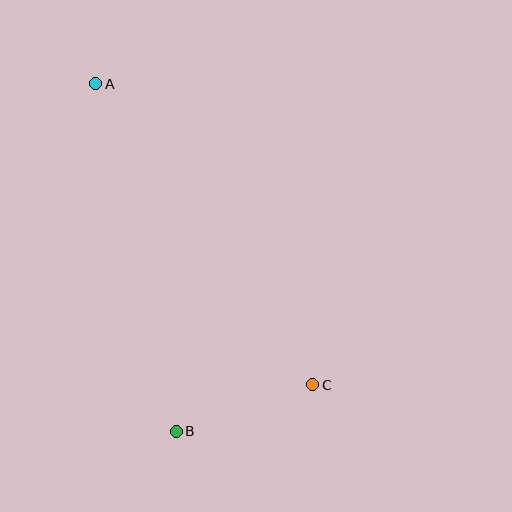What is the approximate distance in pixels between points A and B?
The distance between A and B is approximately 357 pixels.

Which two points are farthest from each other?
Points A and C are farthest from each other.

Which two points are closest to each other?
Points B and C are closest to each other.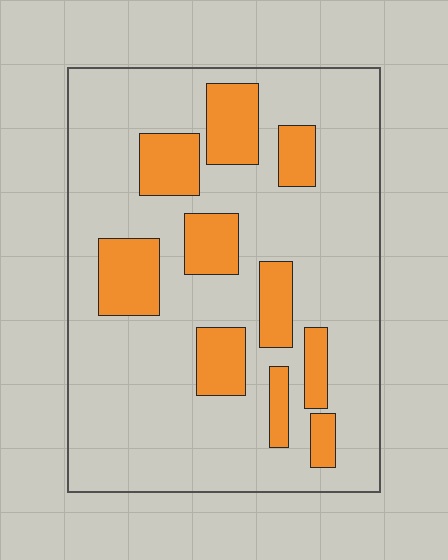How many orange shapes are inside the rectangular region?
10.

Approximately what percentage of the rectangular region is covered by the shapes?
Approximately 25%.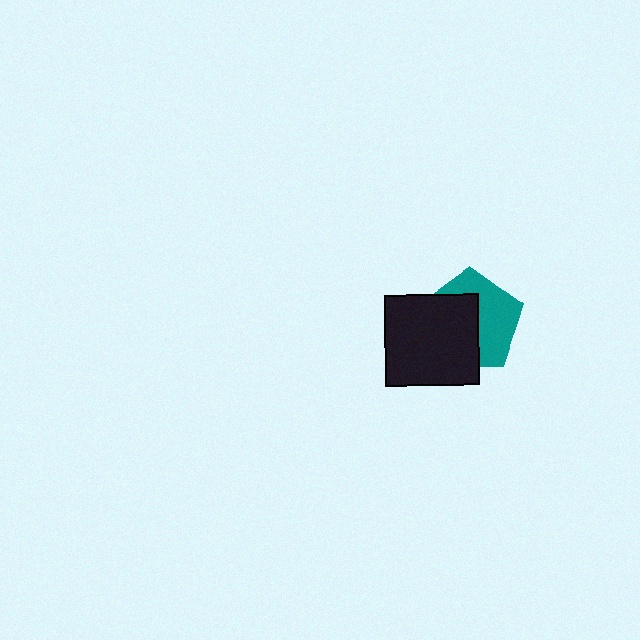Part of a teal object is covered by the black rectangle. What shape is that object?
It is a pentagon.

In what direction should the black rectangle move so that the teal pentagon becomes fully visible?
The black rectangle should move toward the lower-left. That is the shortest direction to clear the overlap and leave the teal pentagon fully visible.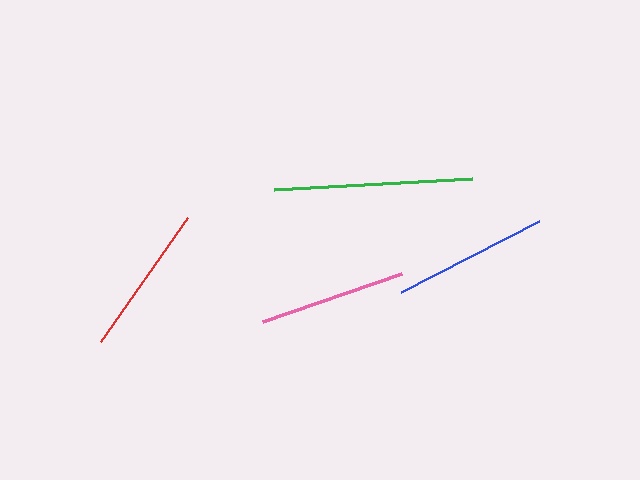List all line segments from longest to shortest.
From longest to shortest: green, blue, red, pink.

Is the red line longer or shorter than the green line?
The green line is longer than the red line.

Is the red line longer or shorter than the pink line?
The red line is longer than the pink line.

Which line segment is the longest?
The green line is the longest at approximately 198 pixels.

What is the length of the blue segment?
The blue segment is approximately 155 pixels long.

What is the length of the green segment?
The green segment is approximately 198 pixels long.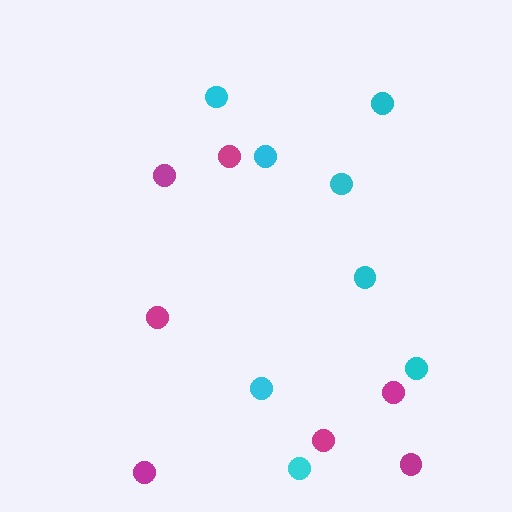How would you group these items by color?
There are 2 groups: one group of cyan circles (8) and one group of magenta circles (7).